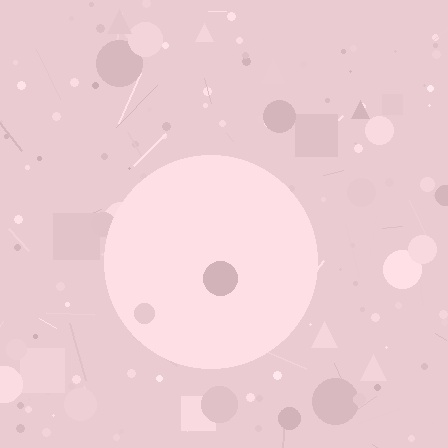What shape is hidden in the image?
A circle is hidden in the image.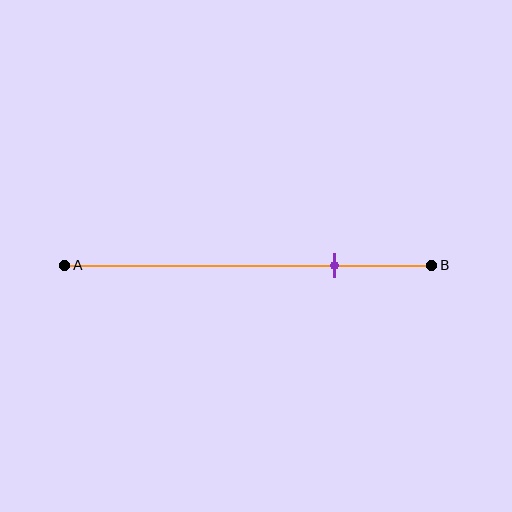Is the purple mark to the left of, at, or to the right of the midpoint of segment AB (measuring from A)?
The purple mark is to the right of the midpoint of segment AB.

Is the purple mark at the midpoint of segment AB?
No, the mark is at about 75% from A, not at the 50% midpoint.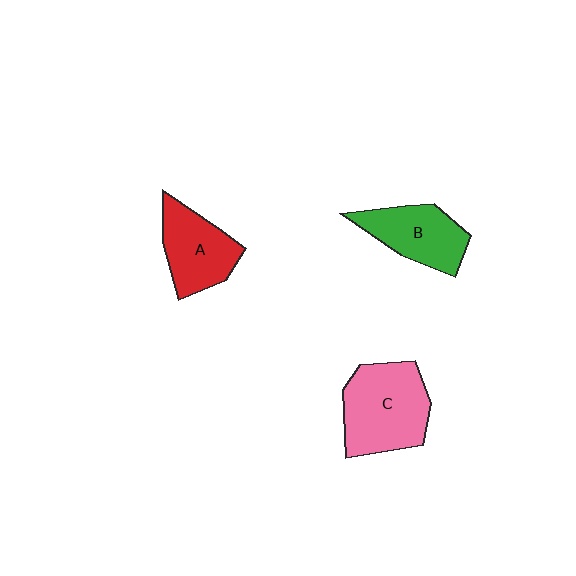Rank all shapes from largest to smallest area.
From largest to smallest: C (pink), A (red), B (green).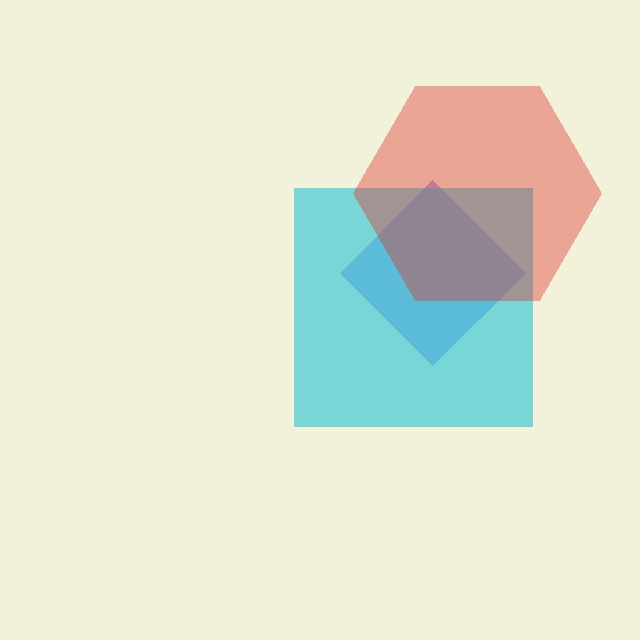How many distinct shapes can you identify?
There are 3 distinct shapes: a blue diamond, a cyan square, a red hexagon.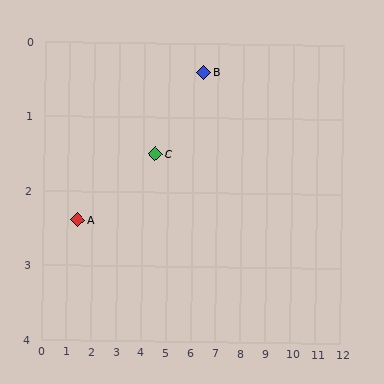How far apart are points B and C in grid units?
Points B and C are about 2.2 grid units apart.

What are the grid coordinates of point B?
Point B is at approximately (6.4, 0.4).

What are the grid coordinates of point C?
Point C is at approximately (4.5, 1.5).